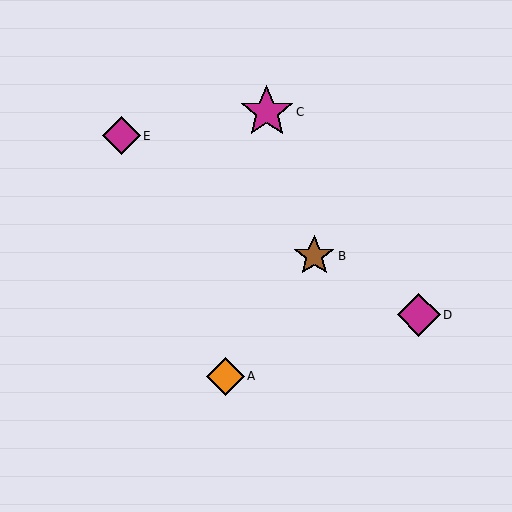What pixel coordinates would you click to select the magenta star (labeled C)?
Click at (267, 112) to select the magenta star C.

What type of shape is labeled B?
Shape B is a brown star.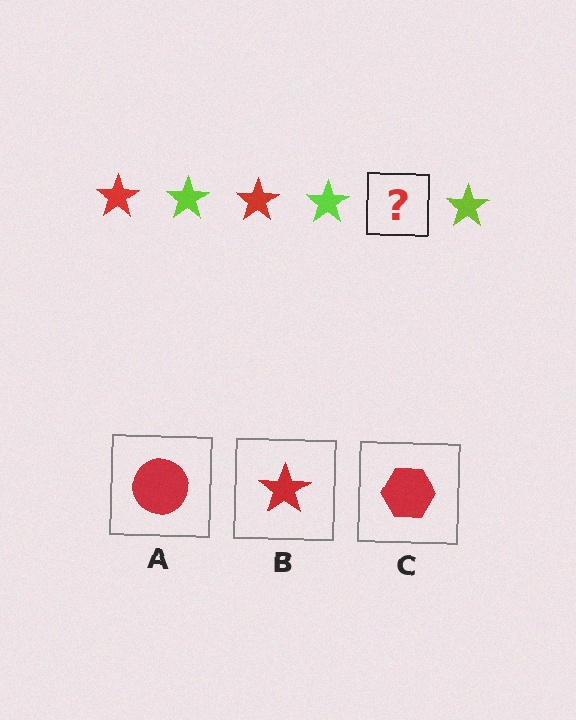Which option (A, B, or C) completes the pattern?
B.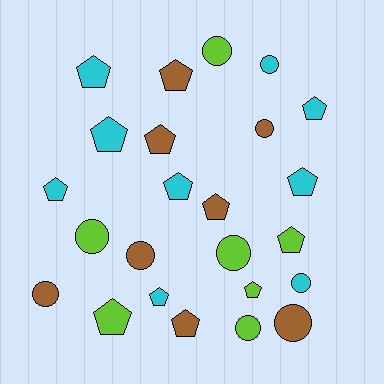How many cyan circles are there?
There are 2 cyan circles.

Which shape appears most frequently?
Pentagon, with 14 objects.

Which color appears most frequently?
Cyan, with 9 objects.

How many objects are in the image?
There are 24 objects.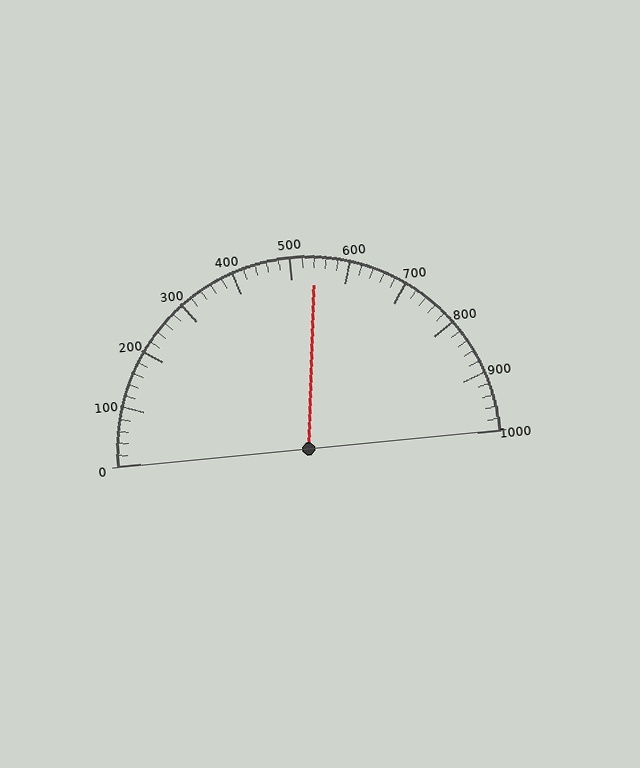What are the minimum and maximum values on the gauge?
The gauge ranges from 0 to 1000.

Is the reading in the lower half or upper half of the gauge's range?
The reading is in the upper half of the range (0 to 1000).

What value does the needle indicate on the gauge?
The needle indicates approximately 540.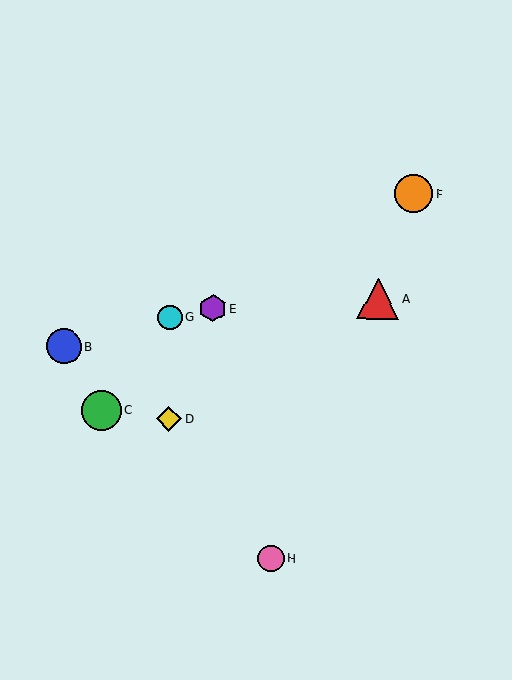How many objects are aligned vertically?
2 objects (D, G) are aligned vertically.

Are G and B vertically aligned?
No, G is at x≈170 and B is at x≈64.